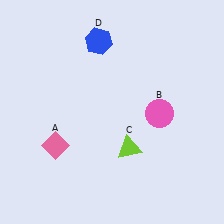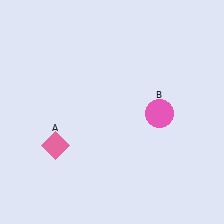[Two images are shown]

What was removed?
The blue hexagon (D), the lime triangle (C) were removed in Image 2.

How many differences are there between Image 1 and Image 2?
There are 2 differences between the two images.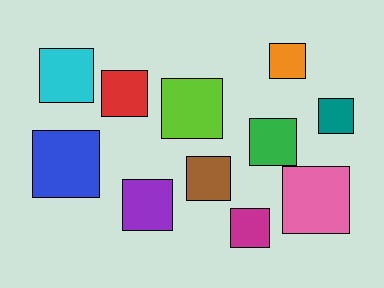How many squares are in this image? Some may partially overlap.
There are 11 squares.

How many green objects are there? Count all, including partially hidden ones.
There is 1 green object.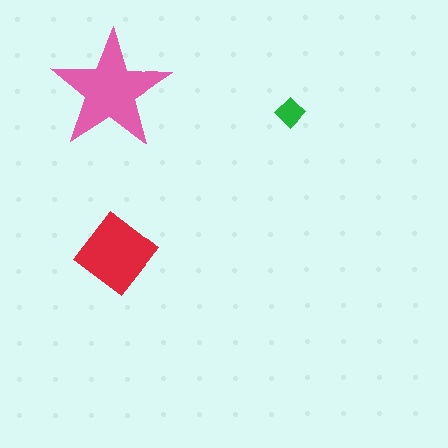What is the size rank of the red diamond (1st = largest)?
2nd.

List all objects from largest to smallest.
The pink star, the red diamond, the green diamond.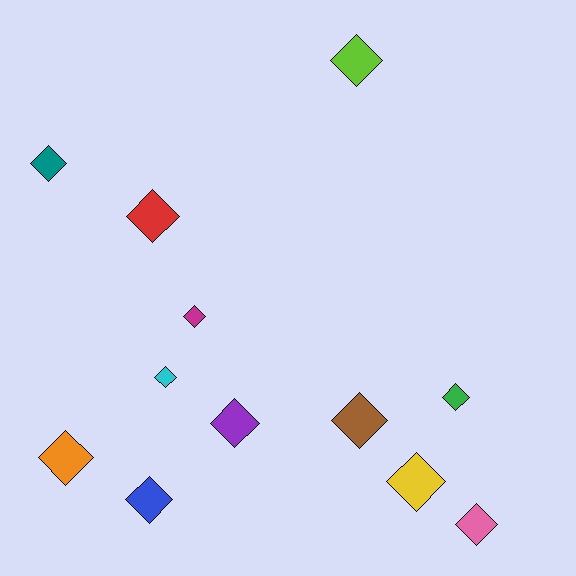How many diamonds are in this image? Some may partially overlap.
There are 12 diamonds.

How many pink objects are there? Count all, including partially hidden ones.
There is 1 pink object.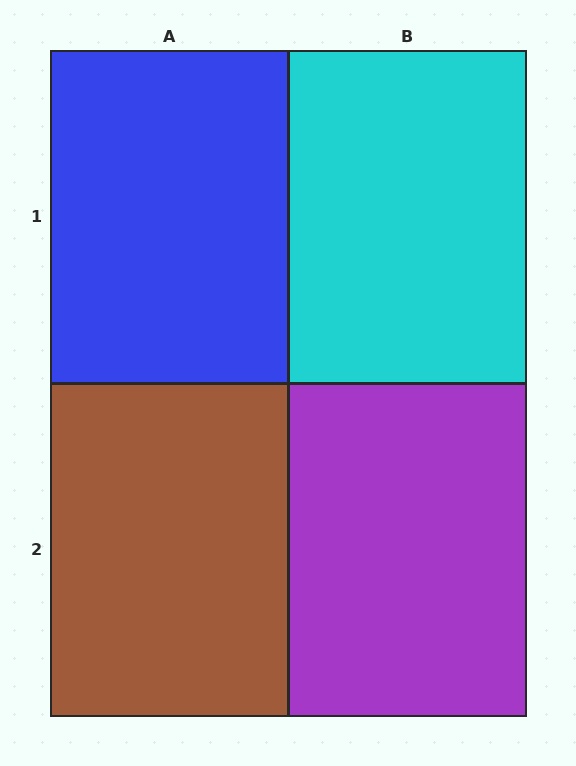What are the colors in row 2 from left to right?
Brown, purple.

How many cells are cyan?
1 cell is cyan.